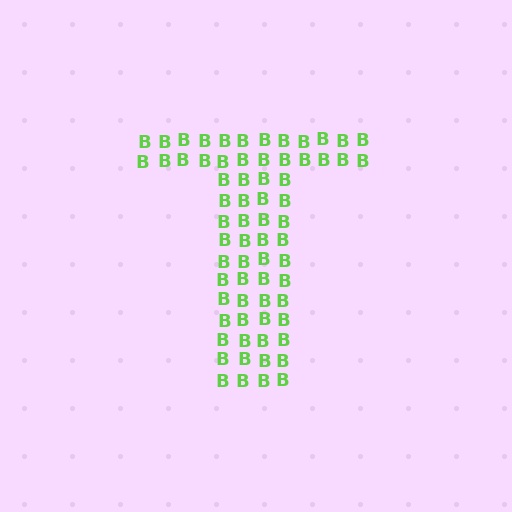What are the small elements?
The small elements are letter B's.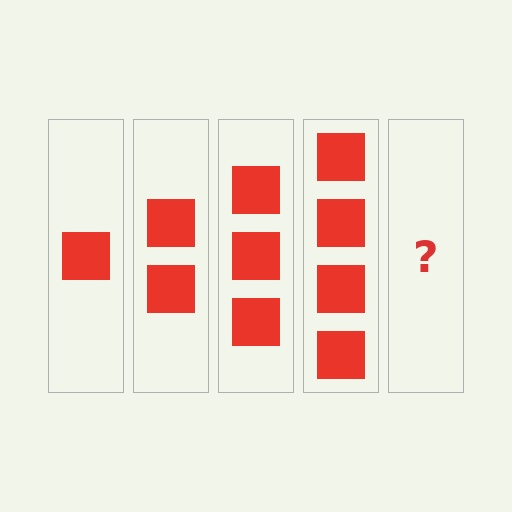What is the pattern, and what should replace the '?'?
The pattern is that each step adds one more square. The '?' should be 5 squares.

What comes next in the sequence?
The next element should be 5 squares.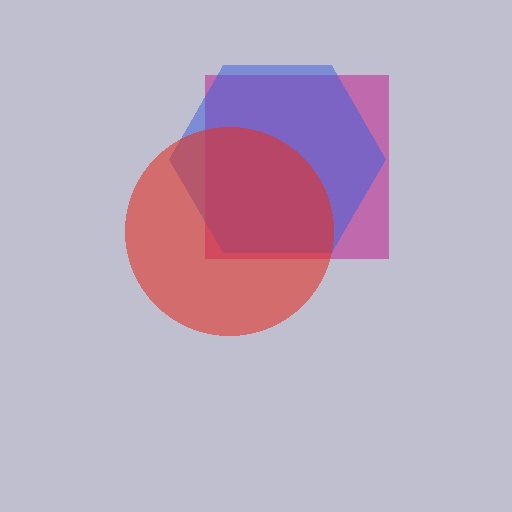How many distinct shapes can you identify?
There are 3 distinct shapes: a magenta square, a blue hexagon, a red circle.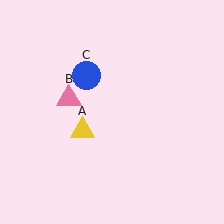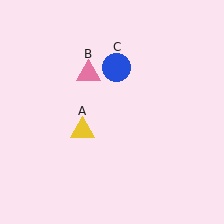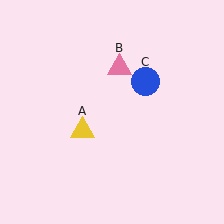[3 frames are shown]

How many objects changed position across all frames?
2 objects changed position: pink triangle (object B), blue circle (object C).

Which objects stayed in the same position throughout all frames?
Yellow triangle (object A) remained stationary.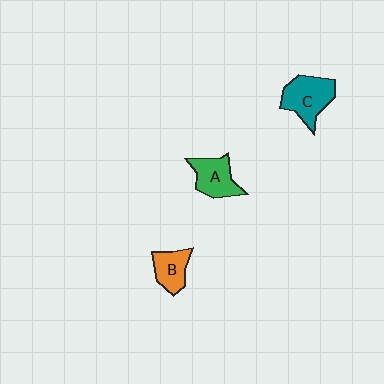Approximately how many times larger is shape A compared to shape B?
Approximately 1.2 times.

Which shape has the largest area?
Shape C (teal).